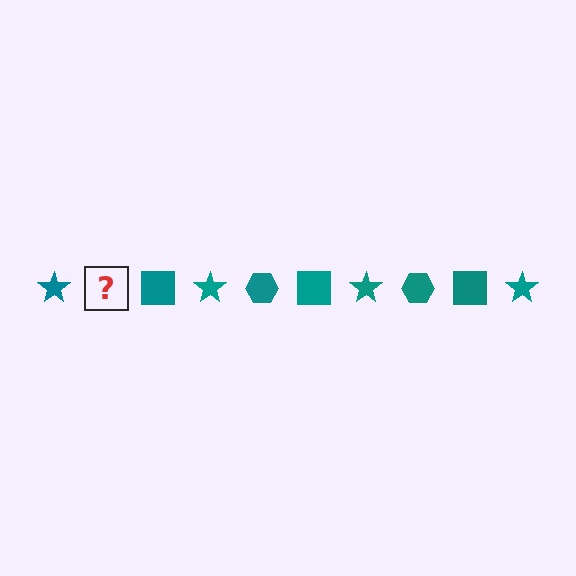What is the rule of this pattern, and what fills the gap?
The rule is that the pattern cycles through star, hexagon, square shapes in teal. The gap should be filled with a teal hexagon.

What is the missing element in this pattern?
The missing element is a teal hexagon.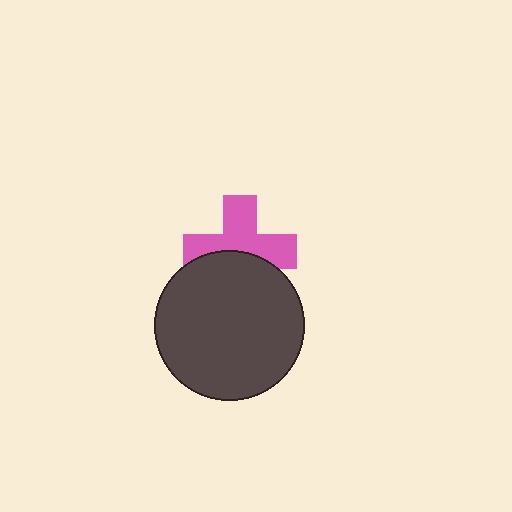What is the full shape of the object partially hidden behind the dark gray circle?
The partially hidden object is a pink cross.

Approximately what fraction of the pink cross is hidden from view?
Roughly 39% of the pink cross is hidden behind the dark gray circle.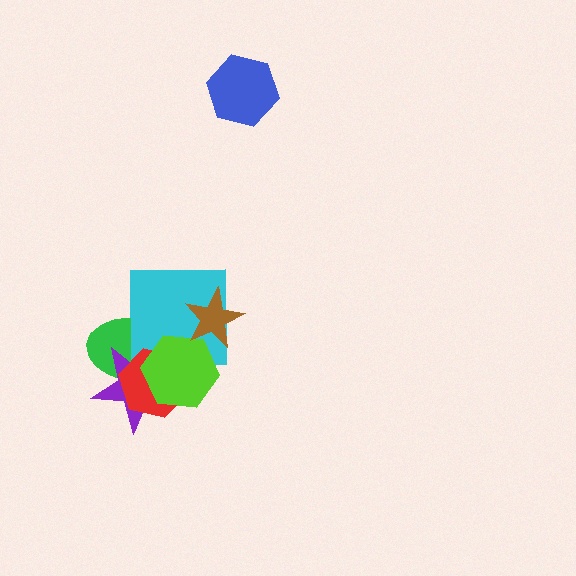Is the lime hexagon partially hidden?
Yes, it is partially covered by another shape.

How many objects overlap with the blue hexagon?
0 objects overlap with the blue hexagon.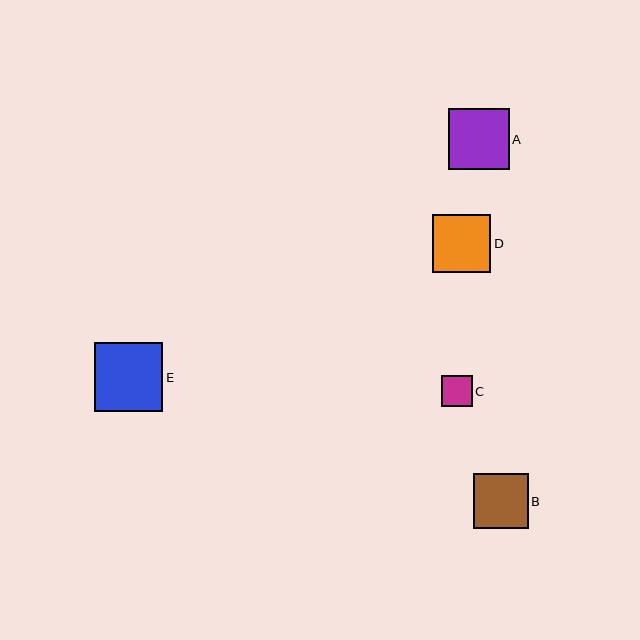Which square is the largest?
Square E is the largest with a size of approximately 69 pixels.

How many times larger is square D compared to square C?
Square D is approximately 1.9 times the size of square C.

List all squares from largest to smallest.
From largest to smallest: E, A, D, B, C.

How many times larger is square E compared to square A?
Square E is approximately 1.1 times the size of square A.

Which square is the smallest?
Square C is the smallest with a size of approximately 31 pixels.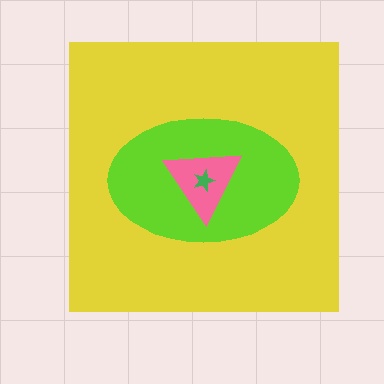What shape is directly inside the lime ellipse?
The pink triangle.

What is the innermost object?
The green star.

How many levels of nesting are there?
4.